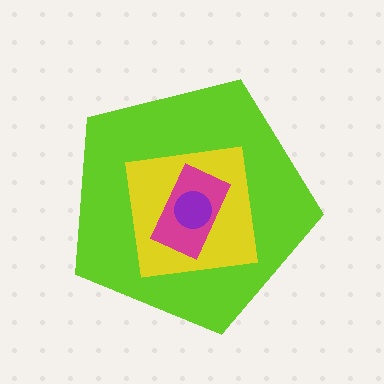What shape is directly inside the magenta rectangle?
The purple circle.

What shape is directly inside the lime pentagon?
The yellow square.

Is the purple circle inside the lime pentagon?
Yes.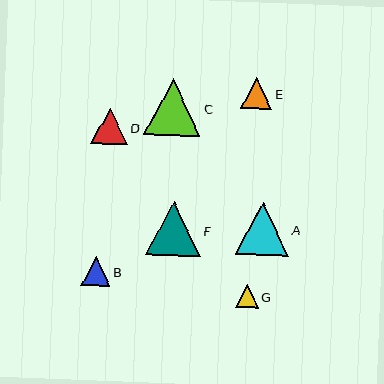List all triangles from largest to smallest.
From largest to smallest: C, F, A, D, E, B, G.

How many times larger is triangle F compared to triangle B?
Triangle F is approximately 1.9 times the size of triangle B.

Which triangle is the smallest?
Triangle G is the smallest with a size of approximately 22 pixels.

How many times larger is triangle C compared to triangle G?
Triangle C is approximately 2.5 times the size of triangle G.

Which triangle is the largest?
Triangle C is the largest with a size of approximately 57 pixels.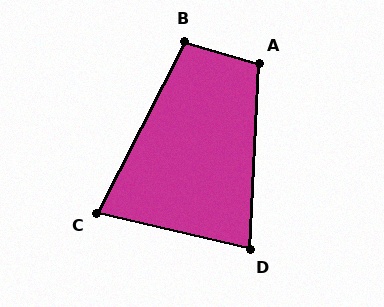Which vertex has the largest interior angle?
A, at approximately 104 degrees.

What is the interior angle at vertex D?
Approximately 80 degrees (acute).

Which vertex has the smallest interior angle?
C, at approximately 76 degrees.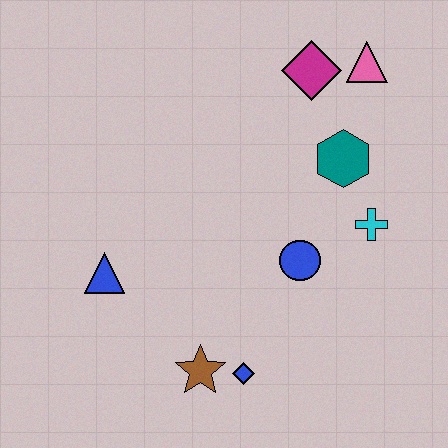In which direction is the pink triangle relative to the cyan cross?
The pink triangle is above the cyan cross.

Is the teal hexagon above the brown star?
Yes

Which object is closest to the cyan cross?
The teal hexagon is closest to the cyan cross.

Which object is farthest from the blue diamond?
The pink triangle is farthest from the blue diamond.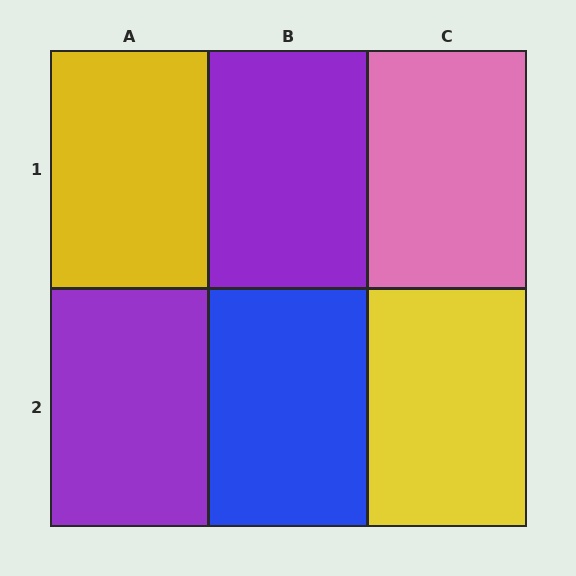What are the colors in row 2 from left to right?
Purple, blue, yellow.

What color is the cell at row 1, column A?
Yellow.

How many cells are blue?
1 cell is blue.